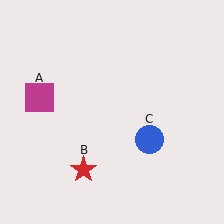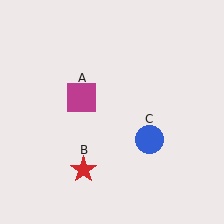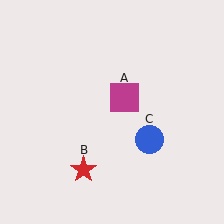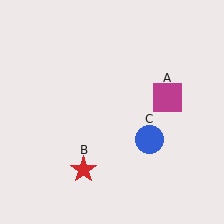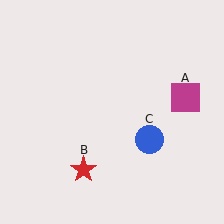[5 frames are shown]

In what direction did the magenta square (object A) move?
The magenta square (object A) moved right.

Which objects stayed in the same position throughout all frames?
Red star (object B) and blue circle (object C) remained stationary.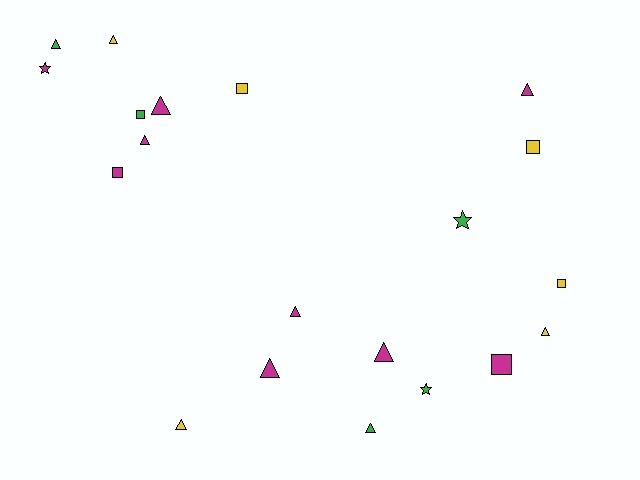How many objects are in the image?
There are 20 objects.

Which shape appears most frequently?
Triangle, with 11 objects.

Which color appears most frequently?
Magenta, with 9 objects.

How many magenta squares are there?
There are 2 magenta squares.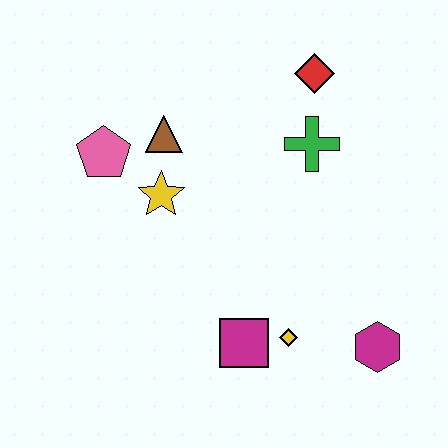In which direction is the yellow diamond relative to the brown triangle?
The yellow diamond is below the brown triangle.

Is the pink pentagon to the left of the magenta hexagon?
Yes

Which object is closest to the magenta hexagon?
The yellow diamond is closest to the magenta hexagon.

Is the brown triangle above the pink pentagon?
Yes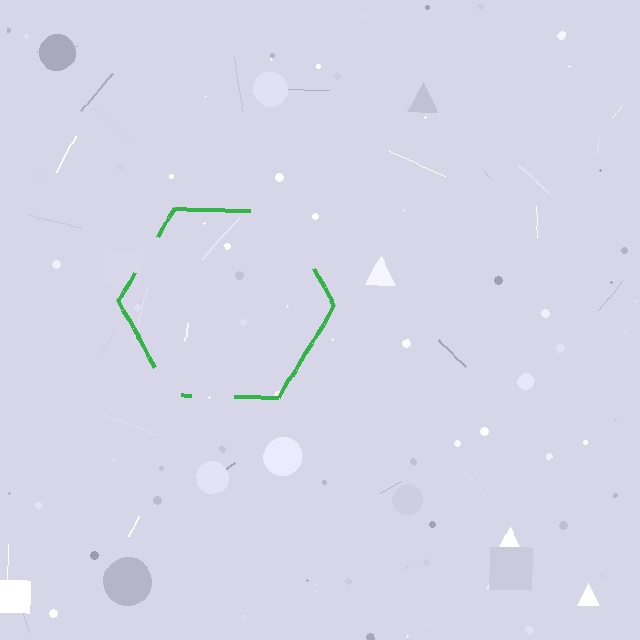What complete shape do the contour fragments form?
The contour fragments form a hexagon.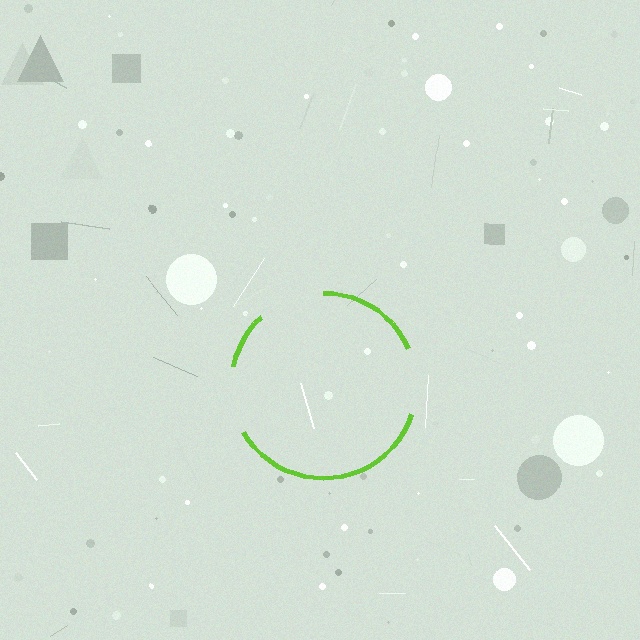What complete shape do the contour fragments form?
The contour fragments form a circle.